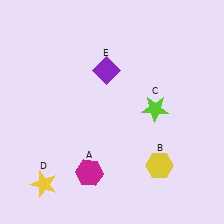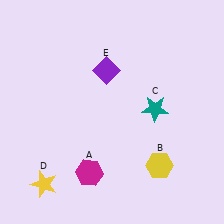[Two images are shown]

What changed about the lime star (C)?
In Image 1, C is lime. In Image 2, it changed to teal.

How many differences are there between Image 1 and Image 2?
There is 1 difference between the two images.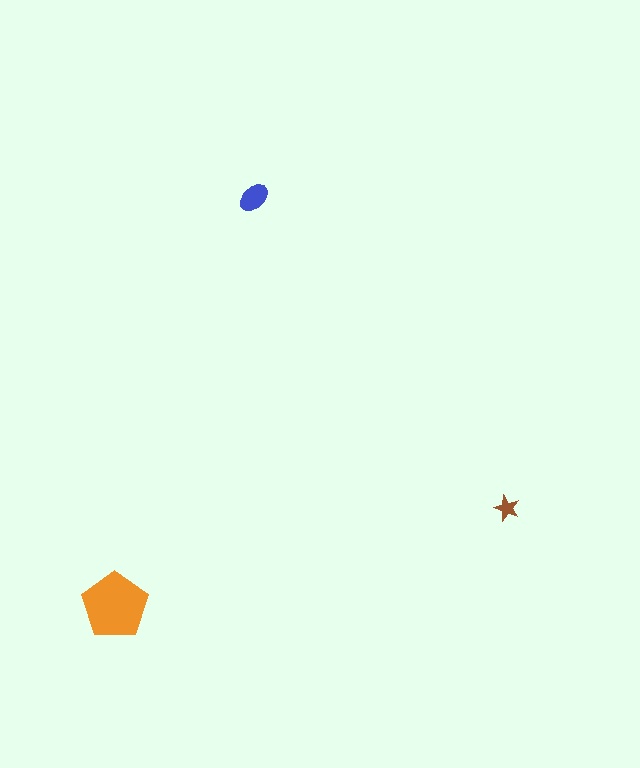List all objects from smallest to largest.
The brown star, the blue ellipse, the orange pentagon.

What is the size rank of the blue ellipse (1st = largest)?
2nd.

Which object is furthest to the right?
The brown star is rightmost.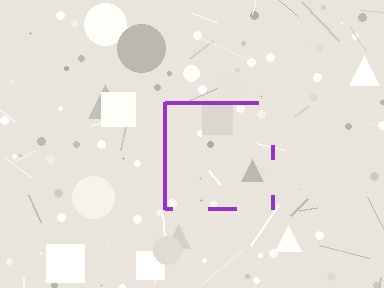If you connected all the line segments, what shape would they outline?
They would outline a square.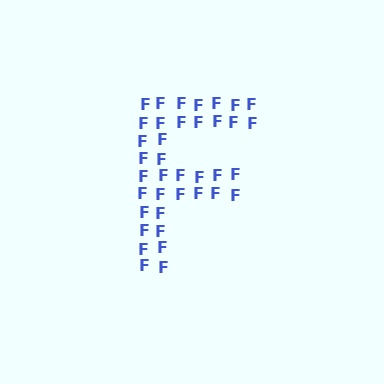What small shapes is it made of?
It is made of small letter F's.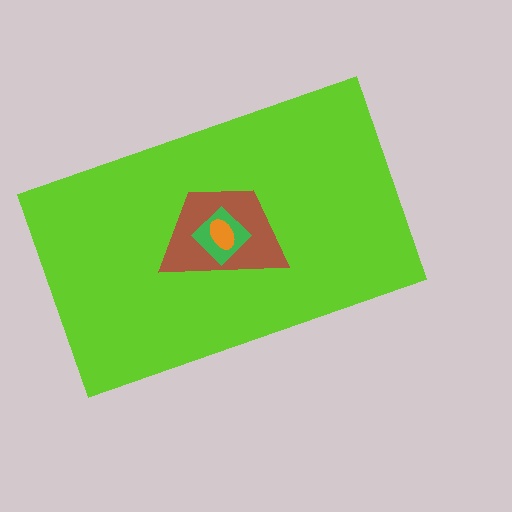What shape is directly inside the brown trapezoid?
The green diamond.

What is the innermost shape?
The orange ellipse.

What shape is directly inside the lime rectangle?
The brown trapezoid.